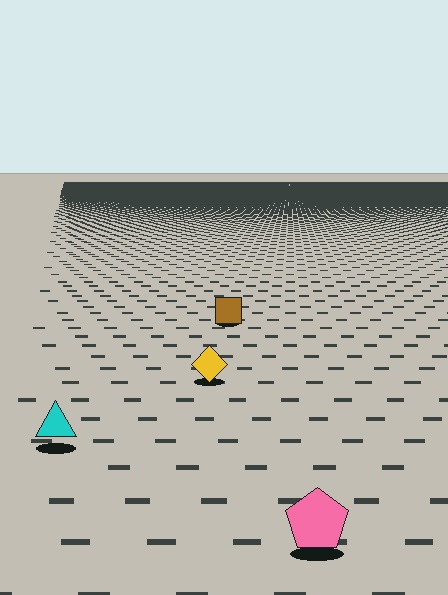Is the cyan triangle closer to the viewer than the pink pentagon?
No. The pink pentagon is closer — you can tell from the texture gradient: the ground texture is coarser near it.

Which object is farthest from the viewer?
The brown square is farthest from the viewer. It appears smaller and the ground texture around it is denser.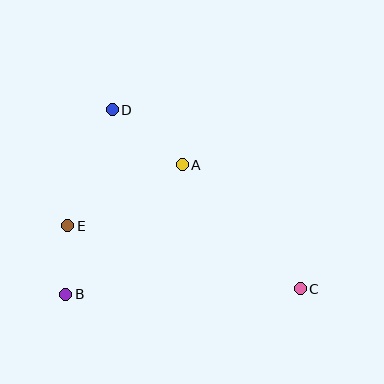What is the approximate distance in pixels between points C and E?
The distance between C and E is approximately 241 pixels.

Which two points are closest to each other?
Points B and E are closest to each other.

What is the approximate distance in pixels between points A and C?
The distance between A and C is approximately 171 pixels.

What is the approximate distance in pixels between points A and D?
The distance between A and D is approximately 89 pixels.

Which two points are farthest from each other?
Points C and D are farthest from each other.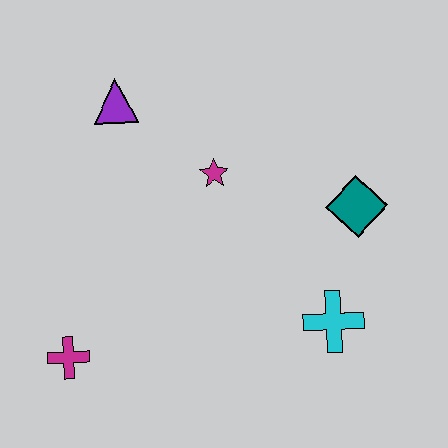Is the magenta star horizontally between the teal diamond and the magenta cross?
Yes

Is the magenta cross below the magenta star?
Yes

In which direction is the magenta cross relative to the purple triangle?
The magenta cross is below the purple triangle.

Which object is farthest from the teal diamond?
The magenta cross is farthest from the teal diamond.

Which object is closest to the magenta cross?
The magenta star is closest to the magenta cross.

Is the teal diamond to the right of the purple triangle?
Yes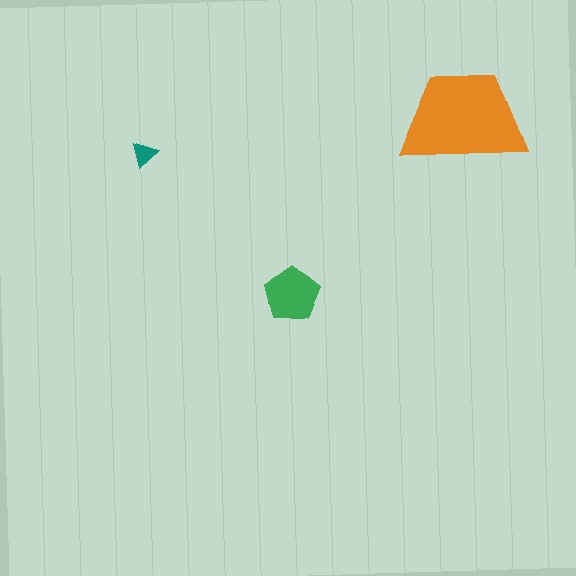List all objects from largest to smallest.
The orange trapezoid, the green pentagon, the teal triangle.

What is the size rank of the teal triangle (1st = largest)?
3rd.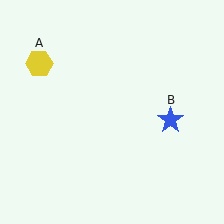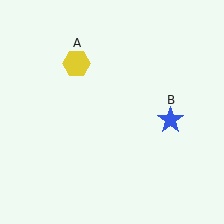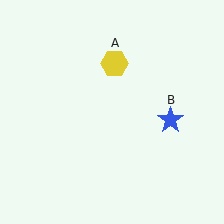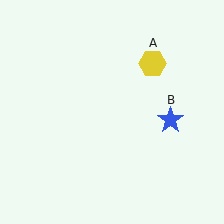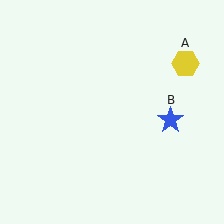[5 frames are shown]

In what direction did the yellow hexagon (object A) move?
The yellow hexagon (object A) moved right.